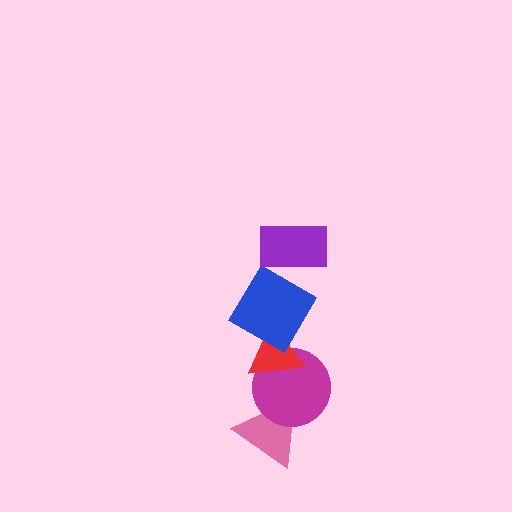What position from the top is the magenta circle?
The magenta circle is 4th from the top.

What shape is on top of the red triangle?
The blue diamond is on top of the red triangle.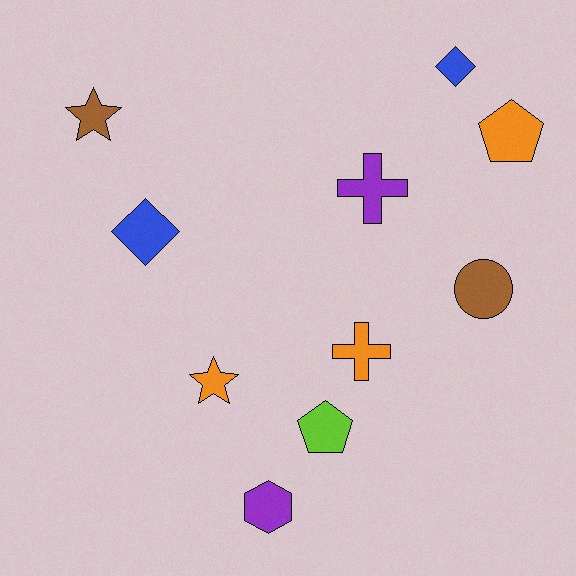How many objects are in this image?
There are 10 objects.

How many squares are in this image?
There are no squares.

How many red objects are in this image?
There are no red objects.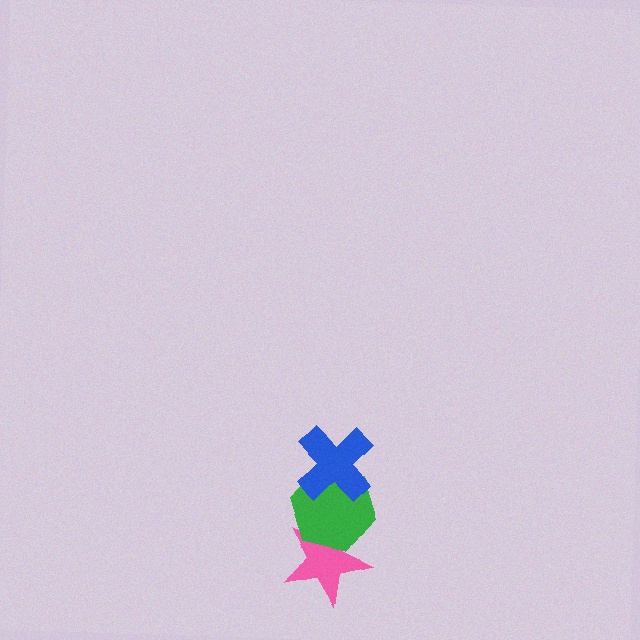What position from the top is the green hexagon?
The green hexagon is 2nd from the top.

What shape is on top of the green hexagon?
The blue cross is on top of the green hexagon.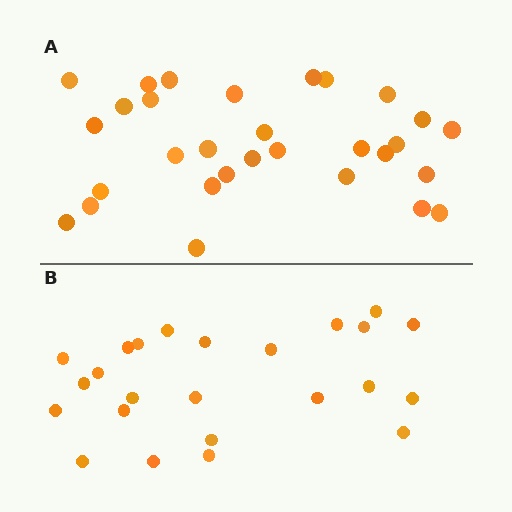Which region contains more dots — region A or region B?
Region A (the top region) has more dots.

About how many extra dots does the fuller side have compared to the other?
Region A has about 6 more dots than region B.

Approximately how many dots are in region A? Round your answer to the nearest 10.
About 30 dots.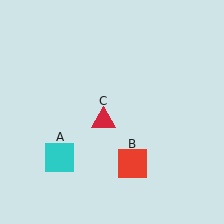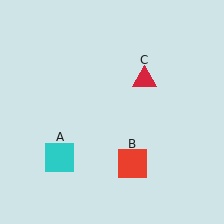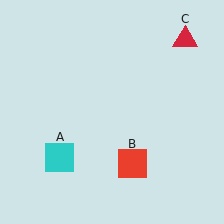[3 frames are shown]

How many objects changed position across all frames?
1 object changed position: red triangle (object C).